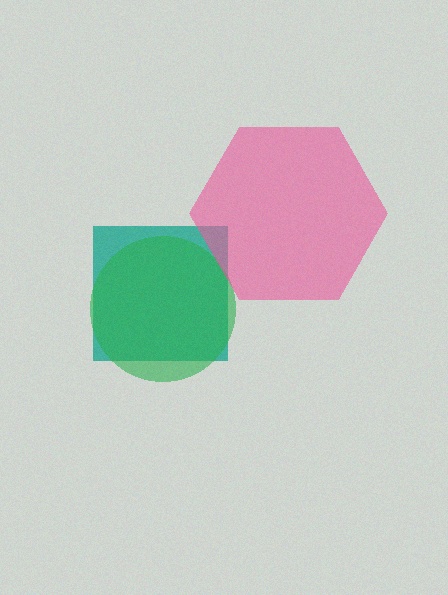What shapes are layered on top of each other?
The layered shapes are: a teal square, a green circle, a pink hexagon.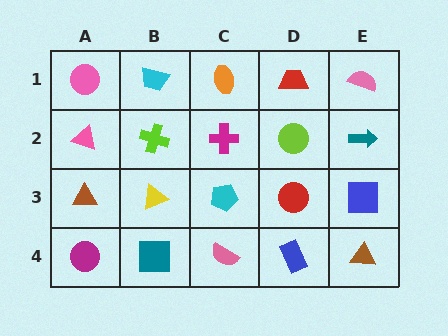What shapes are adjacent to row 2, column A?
A pink circle (row 1, column A), a brown triangle (row 3, column A), a lime cross (row 2, column B).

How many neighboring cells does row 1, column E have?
2.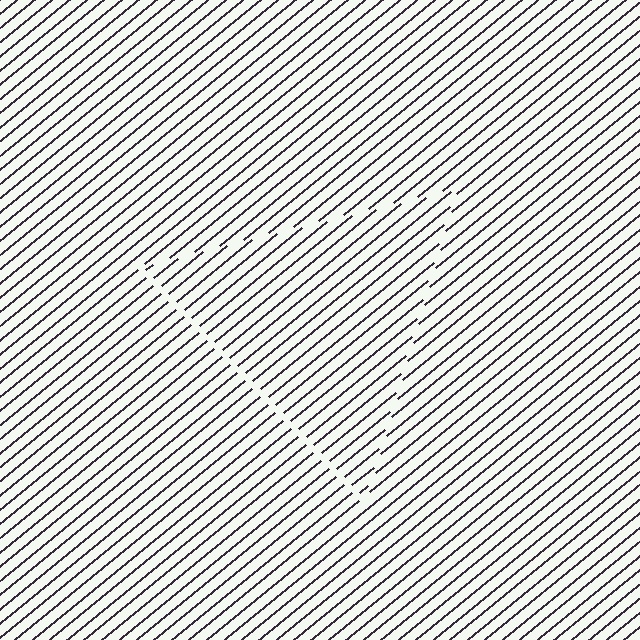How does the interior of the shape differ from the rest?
The interior of the shape contains the same grating, shifted by half a period — the contour is defined by the phase discontinuity where line-ends from the inner and outer gratings abut.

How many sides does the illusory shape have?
3 sides — the line-ends trace a triangle.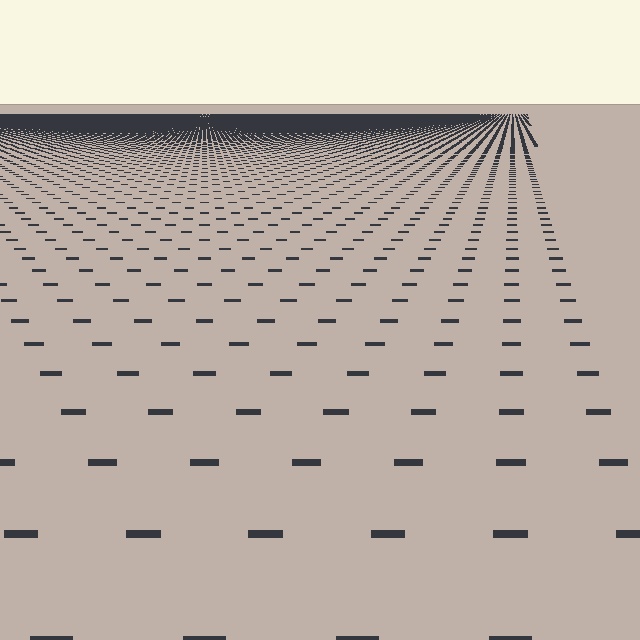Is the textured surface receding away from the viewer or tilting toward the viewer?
The surface is receding away from the viewer. Texture elements get smaller and denser toward the top.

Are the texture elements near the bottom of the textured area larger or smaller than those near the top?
Larger. Near the bottom, elements are closer to the viewer and appear at a bigger on-screen size.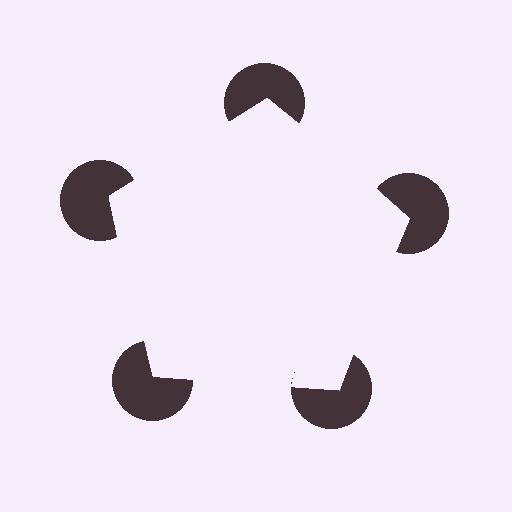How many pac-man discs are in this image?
There are 5 — one at each vertex of the illusory pentagon.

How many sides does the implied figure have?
5 sides.